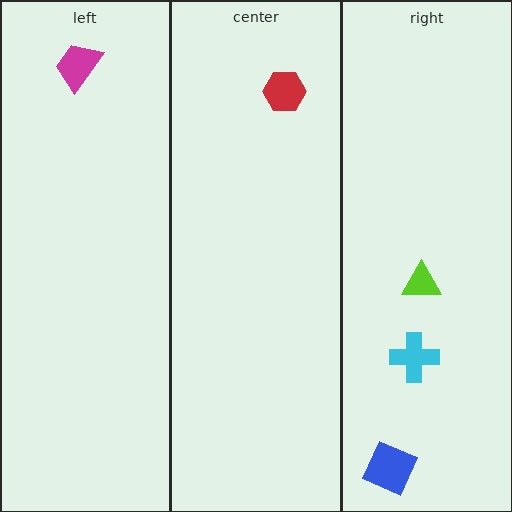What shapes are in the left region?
The magenta trapezoid.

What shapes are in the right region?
The blue diamond, the cyan cross, the lime triangle.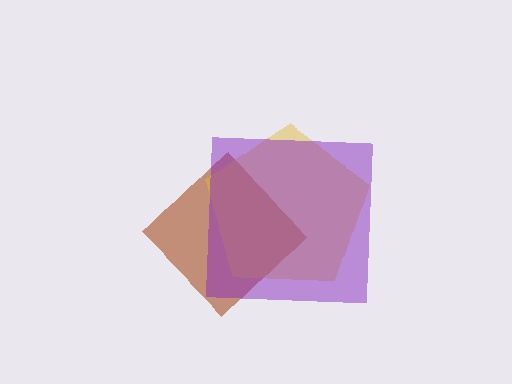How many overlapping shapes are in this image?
There are 3 overlapping shapes in the image.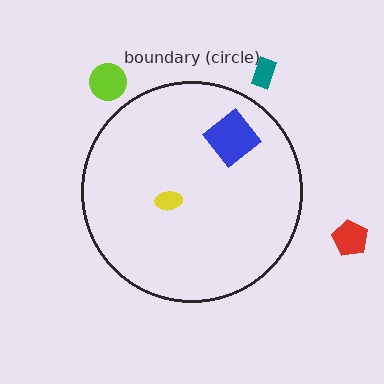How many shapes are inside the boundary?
2 inside, 3 outside.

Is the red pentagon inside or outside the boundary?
Outside.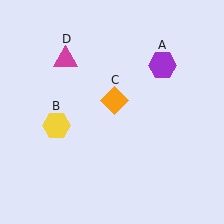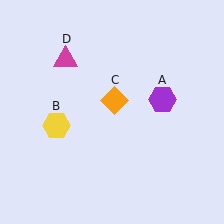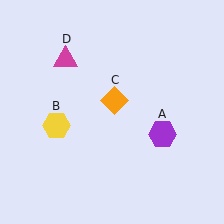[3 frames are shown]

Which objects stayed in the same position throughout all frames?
Yellow hexagon (object B) and orange diamond (object C) and magenta triangle (object D) remained stationary.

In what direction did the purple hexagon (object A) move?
The purple hexagon (object A) moved down.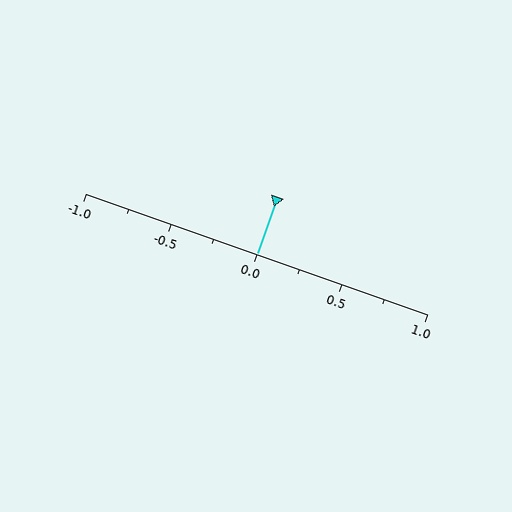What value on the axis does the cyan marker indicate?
The marker indicates approximately 0.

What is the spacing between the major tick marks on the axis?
The major ticks are spaced 0.5 apart.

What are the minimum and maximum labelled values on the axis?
The axis runs from -1.0 to 1.0.